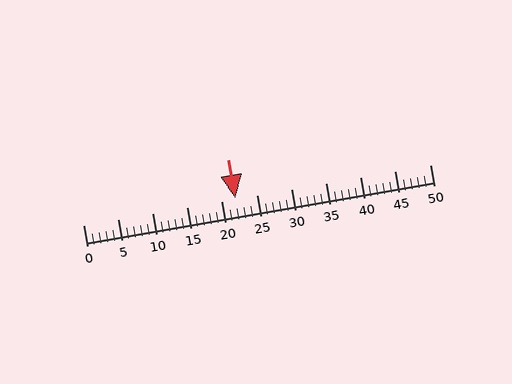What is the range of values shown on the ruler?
The ruler shows values from 0 to 50.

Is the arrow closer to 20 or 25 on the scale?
The arrow is closer to 20.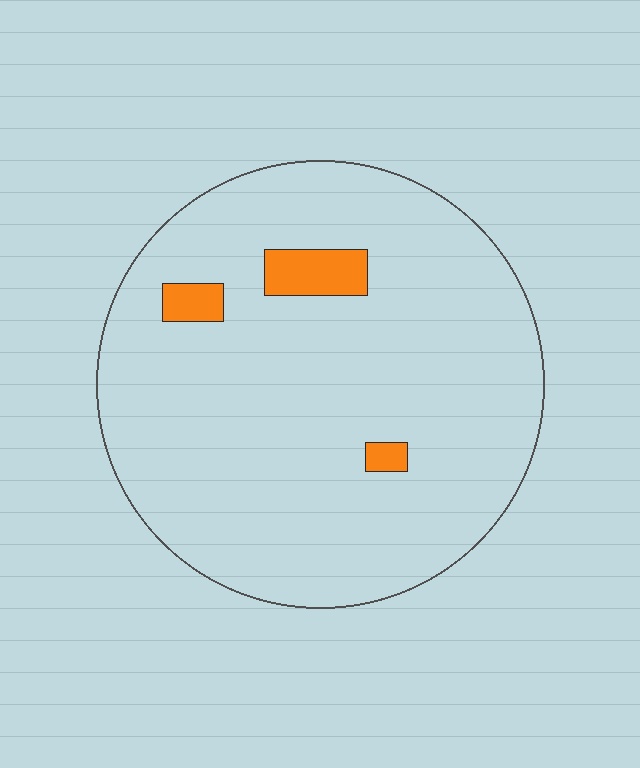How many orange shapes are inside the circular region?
3.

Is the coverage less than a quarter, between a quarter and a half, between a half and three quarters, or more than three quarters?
Less than a quarter.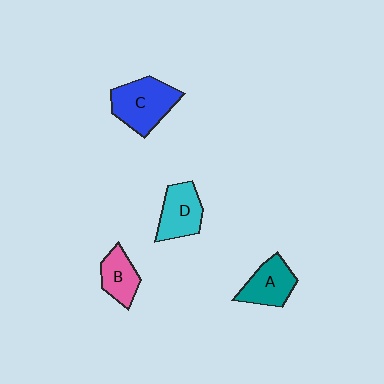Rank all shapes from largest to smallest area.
From largest to smallest: C (blue), D (cyan), A (teal), B (pink).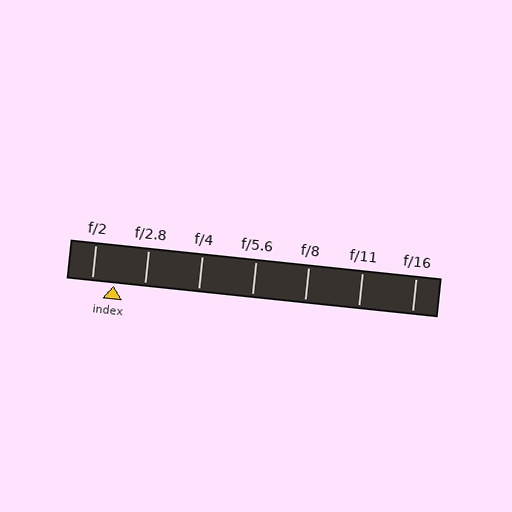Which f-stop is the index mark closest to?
The index mark is closest to f/2.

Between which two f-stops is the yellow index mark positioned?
The index mark is between f/2 and f/2.8.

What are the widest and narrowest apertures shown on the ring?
The widest aperture shown is f/2 and the narrowest is f/16.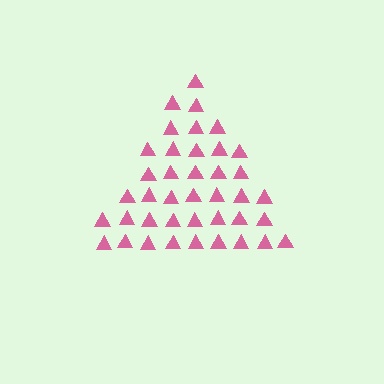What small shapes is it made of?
It is made of small triangles.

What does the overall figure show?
The overall figure shows a triangle.